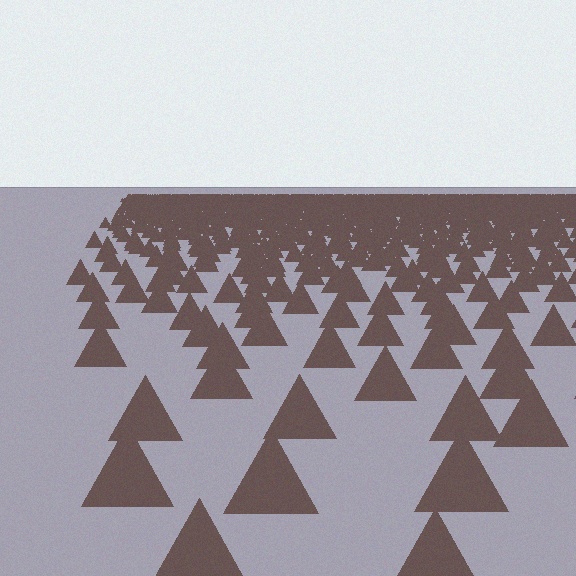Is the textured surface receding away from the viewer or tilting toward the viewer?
The surface is receding away from the viewer. Texture elements get smaller and denser toward the top.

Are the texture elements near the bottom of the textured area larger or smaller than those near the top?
Larger. Near the bottom, elements are closer to the viewer and appear at a bigger on-screen size.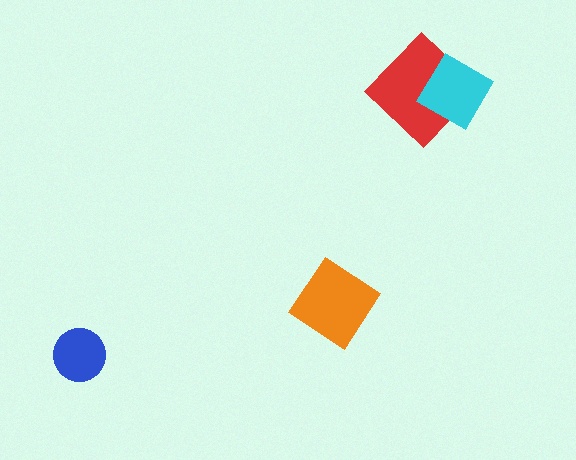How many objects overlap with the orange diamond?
0 objects overlap with the orange diamond.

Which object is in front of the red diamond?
The cyan diamond is in front of the red diamond.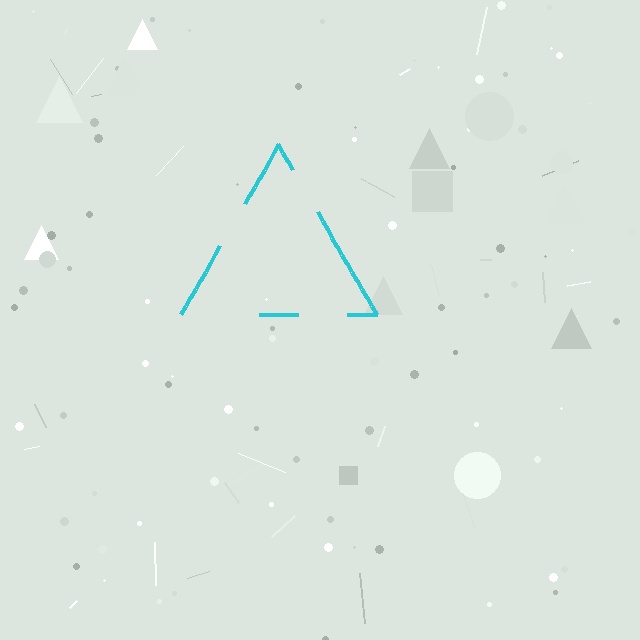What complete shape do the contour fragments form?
The contour fragments form a triangle.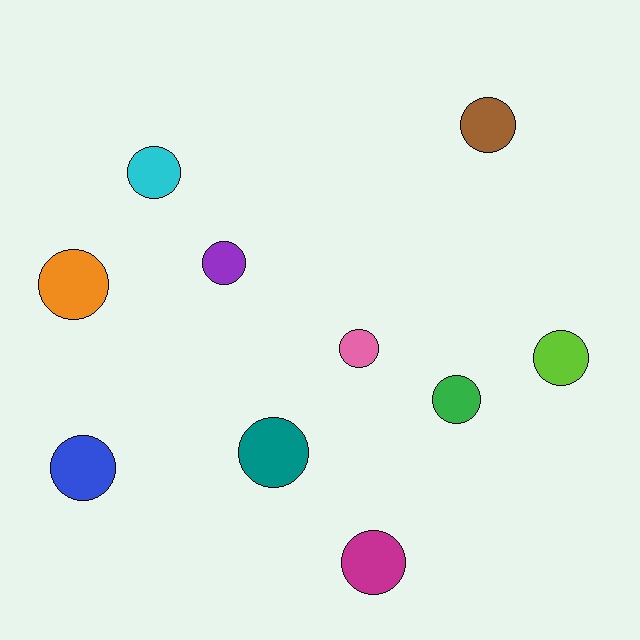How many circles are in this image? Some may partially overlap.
There are 10 circles.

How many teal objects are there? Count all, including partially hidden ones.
There is 1 teal object.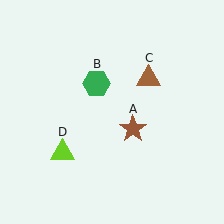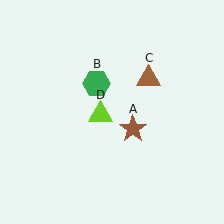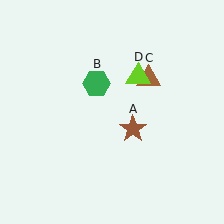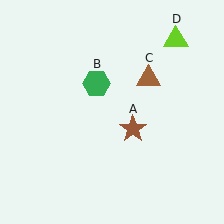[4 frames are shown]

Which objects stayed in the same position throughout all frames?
Brown star (object A) and green hexagon (object B) and brown triangle (object C) remained stationary.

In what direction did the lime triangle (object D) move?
The lime triangle (object D) moved up and to the right.